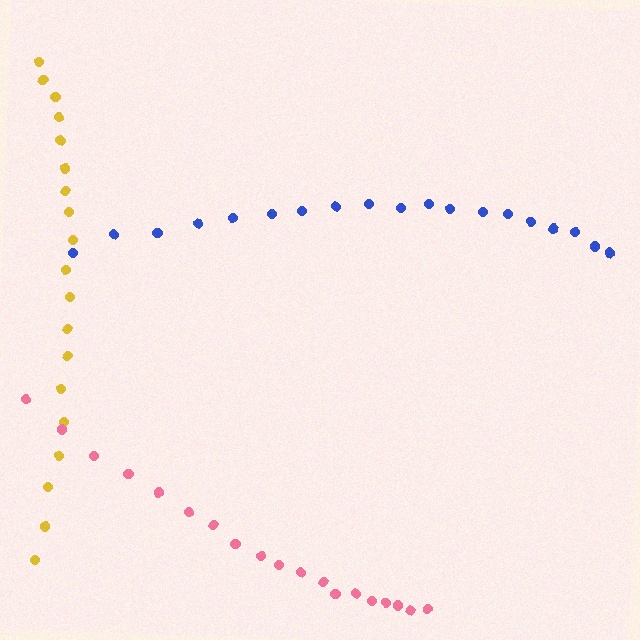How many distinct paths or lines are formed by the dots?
There are 3 distinct paths.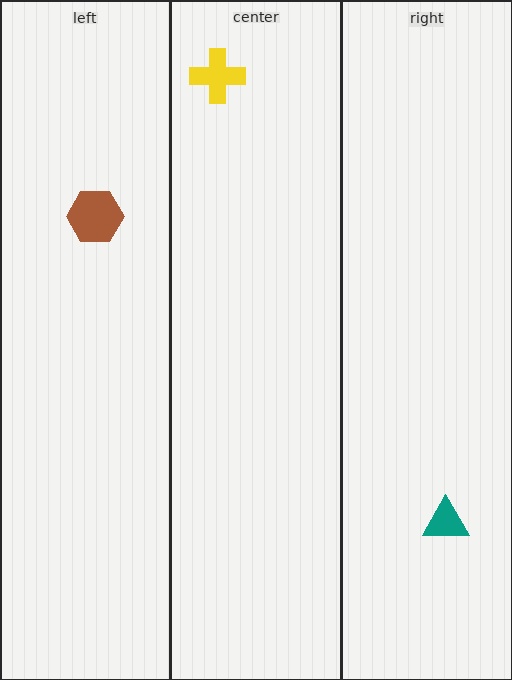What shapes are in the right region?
The teal triangle.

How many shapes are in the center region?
1.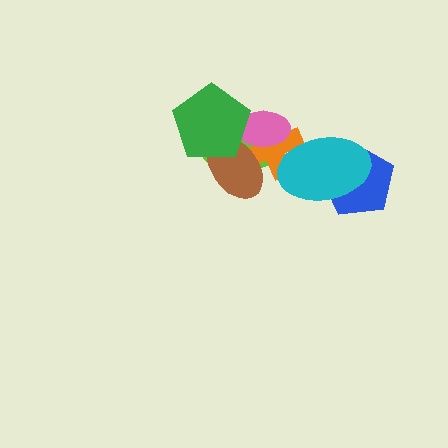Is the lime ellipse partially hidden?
Yes, it is partially covered by another shape.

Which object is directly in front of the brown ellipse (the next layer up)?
The pink ellipse is directly in front of the brown ellipse.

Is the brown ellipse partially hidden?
Yes, it is partially covered by another shape.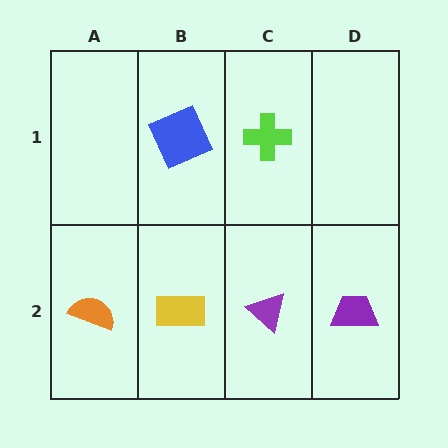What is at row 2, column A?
An orange semicircle.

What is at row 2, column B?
A yellow rectangle.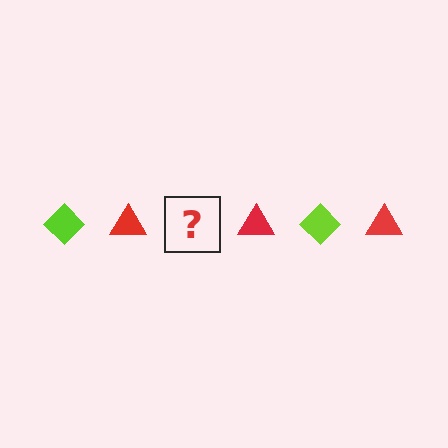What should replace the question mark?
The question mark should be replaced with a lime diamond.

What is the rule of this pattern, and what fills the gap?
The rule is that the pattern alternates between lime diamond and red triangle. The gap should be filled with a lime diamond.